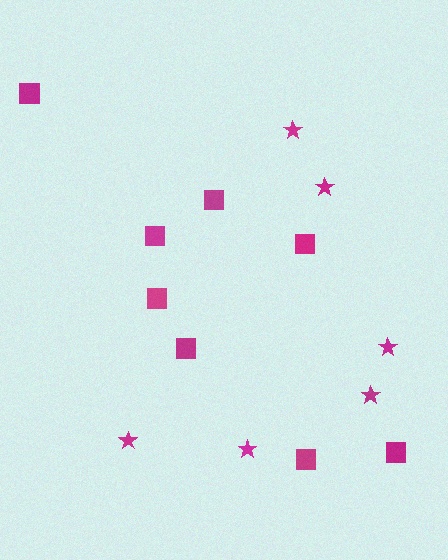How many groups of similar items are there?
There are 2 groups: one group of stars (6) and one group of squares (8).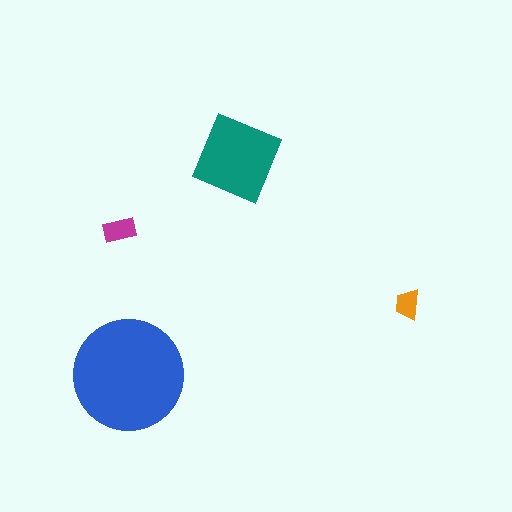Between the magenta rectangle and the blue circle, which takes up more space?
The blue circle.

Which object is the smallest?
The orange trapezoid.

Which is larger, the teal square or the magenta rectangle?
The teal square.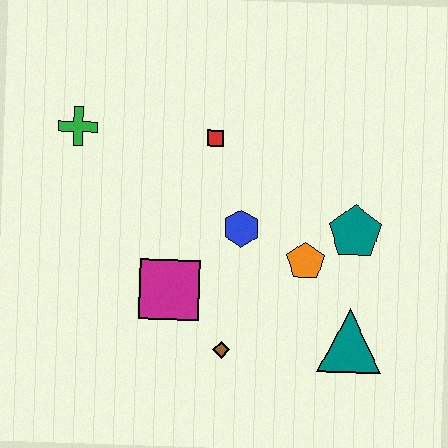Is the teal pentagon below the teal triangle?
No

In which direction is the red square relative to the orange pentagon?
The red square is above the orange pentagon.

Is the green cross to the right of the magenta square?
No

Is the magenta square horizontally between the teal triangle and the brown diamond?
No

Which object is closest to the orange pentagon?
The teal pentagon is closest to the orange pentagon.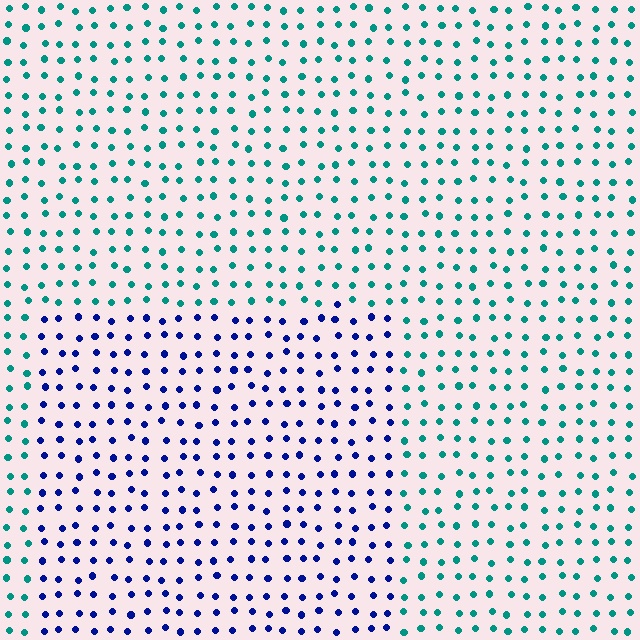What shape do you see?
I see a rectangle.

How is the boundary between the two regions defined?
The boundary is defined purely by a slight shift in hue (about 61 degrees). Spacing, size, and orientation are identical on both sides.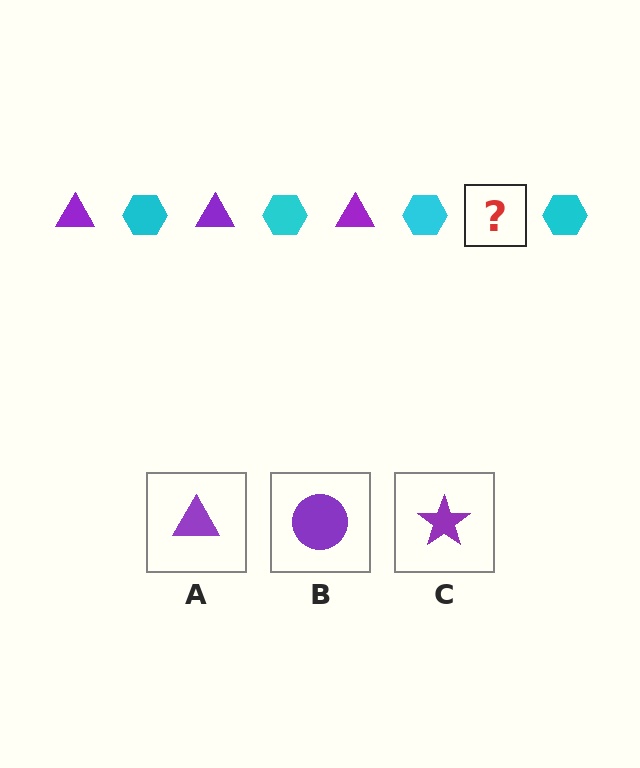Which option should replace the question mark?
Option A.